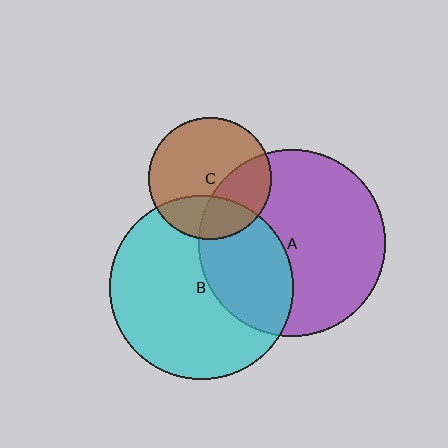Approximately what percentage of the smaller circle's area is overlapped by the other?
Approximately 25%.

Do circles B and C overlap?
Yes.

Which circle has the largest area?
Circle A (purple).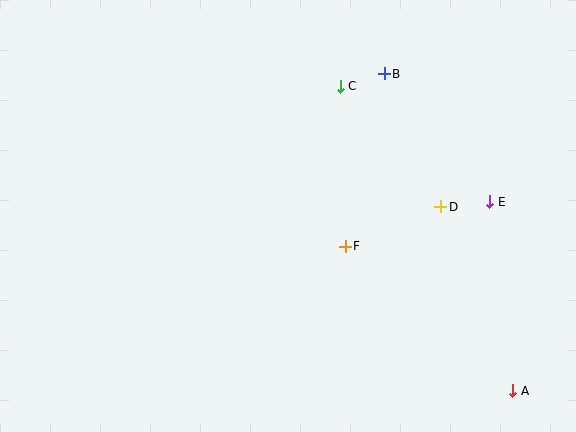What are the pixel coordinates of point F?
Point F is at (345, 246).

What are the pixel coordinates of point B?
Point B is at (384, 74).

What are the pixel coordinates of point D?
Point D is at (441, 207).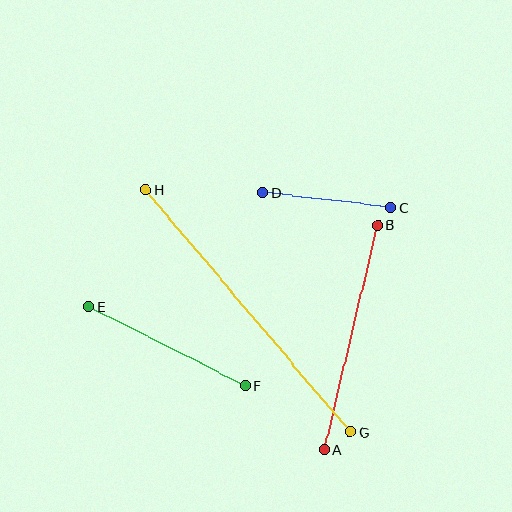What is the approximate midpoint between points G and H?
The midpoint is at approximately (248, 311) pixels.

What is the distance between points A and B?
The distance is approximately 231 pixels.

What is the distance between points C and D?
The distance is approximately 129 pixels.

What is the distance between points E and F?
The distance is approximately 175 pixels.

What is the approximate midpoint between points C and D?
The midpoint is at approximately (326, 200) pixels.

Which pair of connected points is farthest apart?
Points G and H are farthest apart.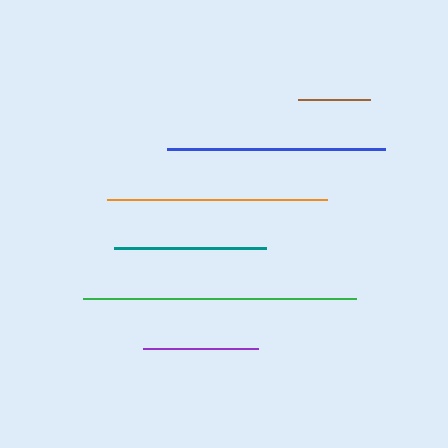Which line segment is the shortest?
The brown line is the shortest at approximately 72 pixels.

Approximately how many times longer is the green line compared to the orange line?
The green line is approximately 1.2 times the length of the orange line.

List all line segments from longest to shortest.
From longest to shortest: green, orange, blue, teal, purple, brown.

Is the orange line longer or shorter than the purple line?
The orange line is longer than the purple line.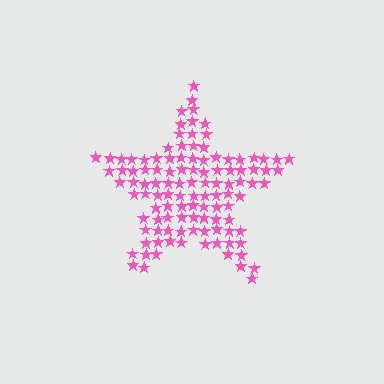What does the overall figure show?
The overall figure shows a star.